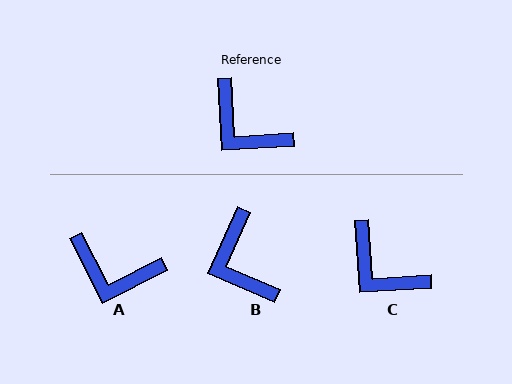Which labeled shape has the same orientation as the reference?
C.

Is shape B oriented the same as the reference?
No, it is off by about 27 degrees.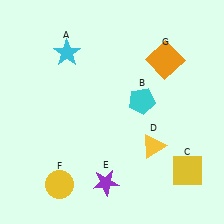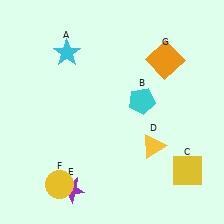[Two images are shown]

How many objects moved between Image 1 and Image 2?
1 object moved between the two images.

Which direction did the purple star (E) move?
The purple star (E) moved left.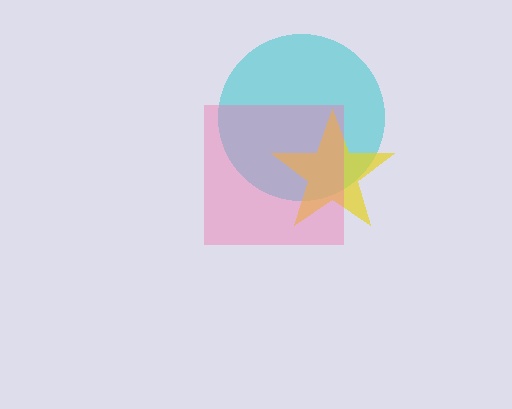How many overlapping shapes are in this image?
There are 3 overlapping shapes in the image.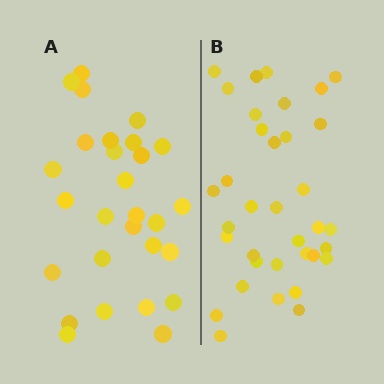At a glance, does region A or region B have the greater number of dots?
Region B (the right region) has more dots.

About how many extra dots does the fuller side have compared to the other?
Region B has roughly 8 or so more dots than region A.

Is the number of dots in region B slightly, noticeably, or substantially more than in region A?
Region B has noticeably more, but not dramatically so. The ratio is roughly 1.2 to 1.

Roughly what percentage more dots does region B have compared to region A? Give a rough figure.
About 25% more.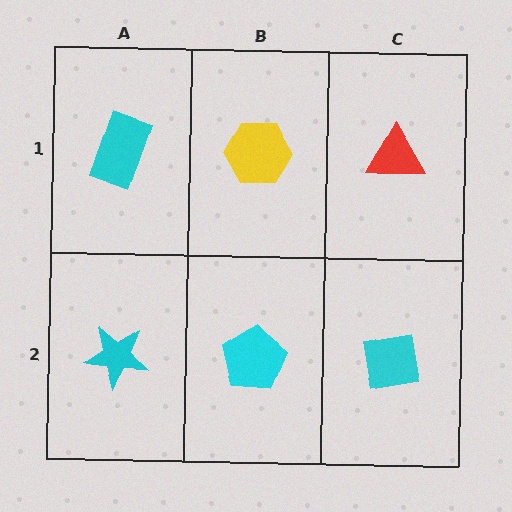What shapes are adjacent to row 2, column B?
A yellow hexagon (row 1, column B), a cyan star (row 2, column A), a cyan square (row 2, column C).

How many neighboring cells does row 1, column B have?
3.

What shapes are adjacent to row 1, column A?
A cyan star (row 2, column A), a yellow hexagon (row 1, column B).